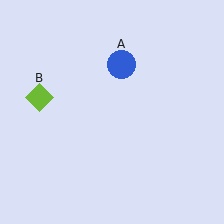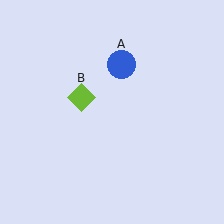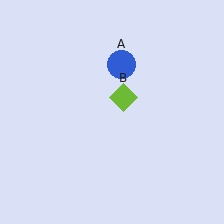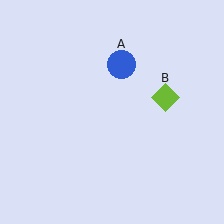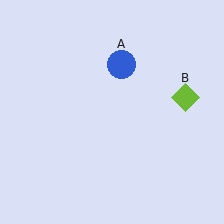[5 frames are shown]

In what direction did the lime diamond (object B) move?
The lime diamond (object B) moved right.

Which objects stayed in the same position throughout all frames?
Blue circle (object A) remained stationary.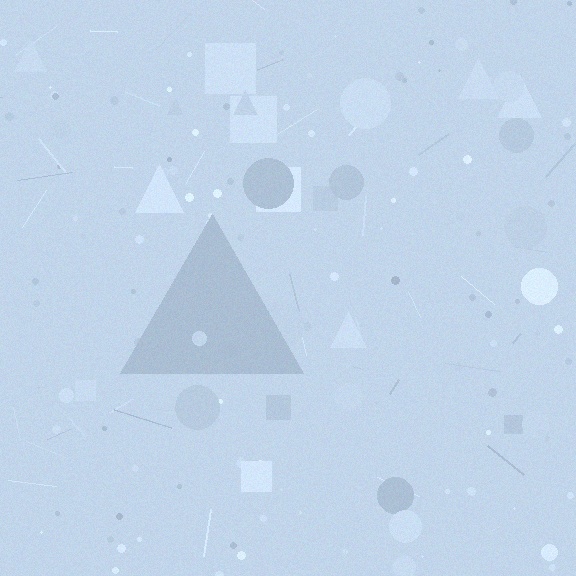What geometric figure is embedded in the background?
A triangle is embedded in the background.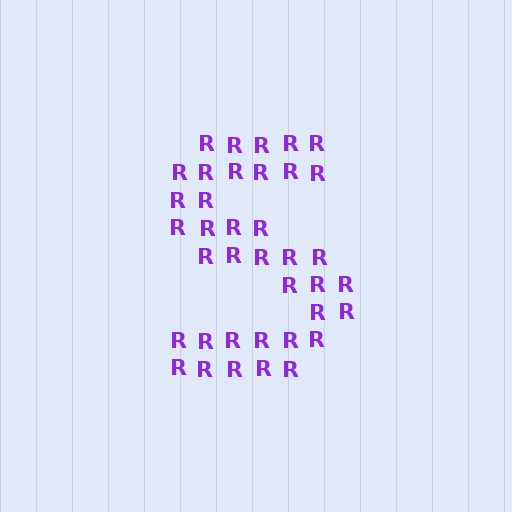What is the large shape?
The large shape is the letter S.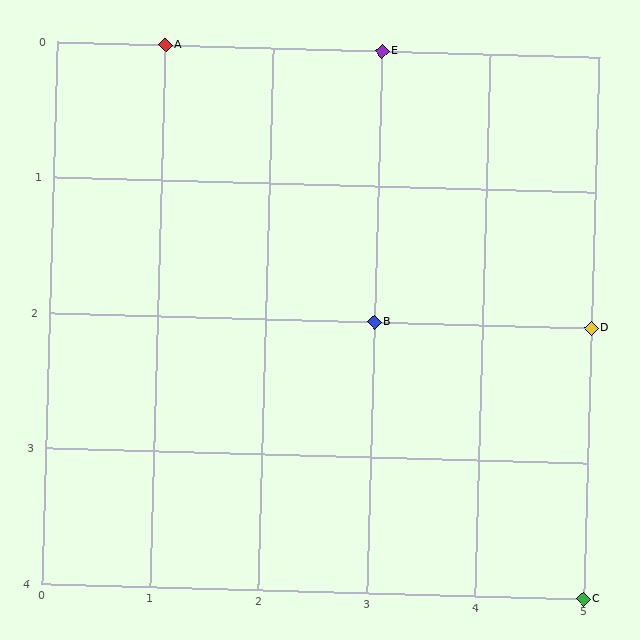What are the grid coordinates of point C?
Point C is at grid coordinates (5, 4).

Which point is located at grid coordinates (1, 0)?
Point A is at (1, 0).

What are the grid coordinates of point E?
Point E is at grid coordinates (3, 0).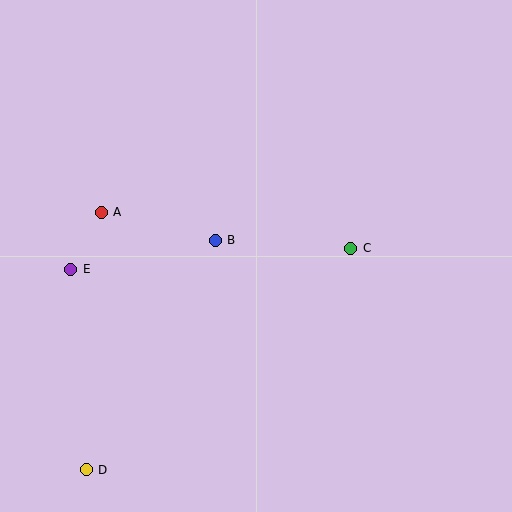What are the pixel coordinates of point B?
Point B is at (215, 240).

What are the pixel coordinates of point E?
Point E is at (71, 269).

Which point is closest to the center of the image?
Point B at (215, 240) is closest to the center.